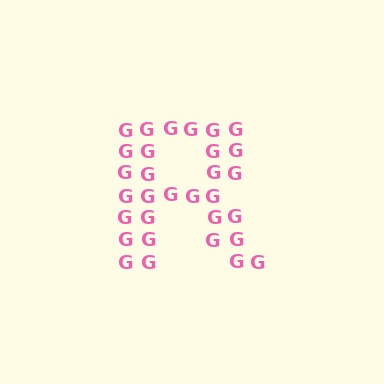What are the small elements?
The small elements are letter G's.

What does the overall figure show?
The overall figure shows the letter R.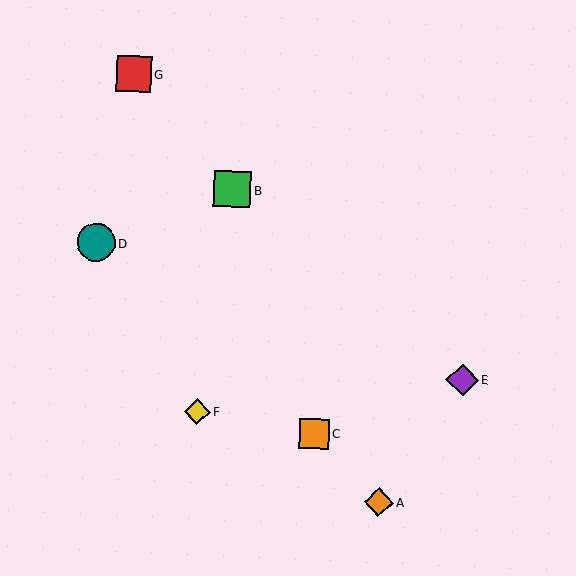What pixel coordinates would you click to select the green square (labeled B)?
Click at (232, 189) to select the green square B.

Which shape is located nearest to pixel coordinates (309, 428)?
The orange square (labeled C) at (314, 434) is nearest to that location.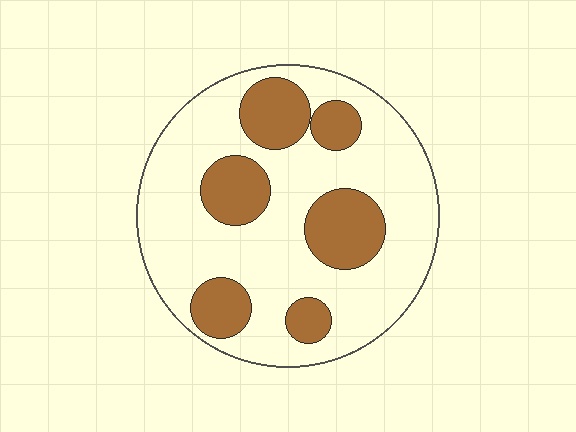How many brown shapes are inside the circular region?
6.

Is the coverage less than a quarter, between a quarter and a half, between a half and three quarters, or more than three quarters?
Between a quarter and a half.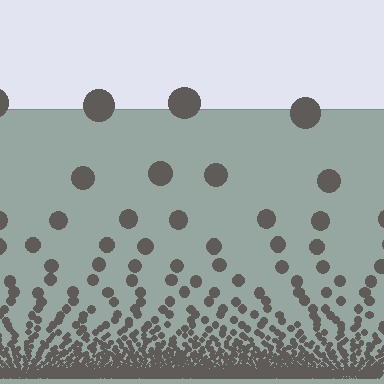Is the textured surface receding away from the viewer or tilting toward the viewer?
The surface appears to tilt toward the viewer. Texture elements get larger and sparser toward the top.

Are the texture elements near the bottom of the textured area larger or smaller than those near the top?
Smaller. The gradient is inverted — elements near the bottom are smaller and denser.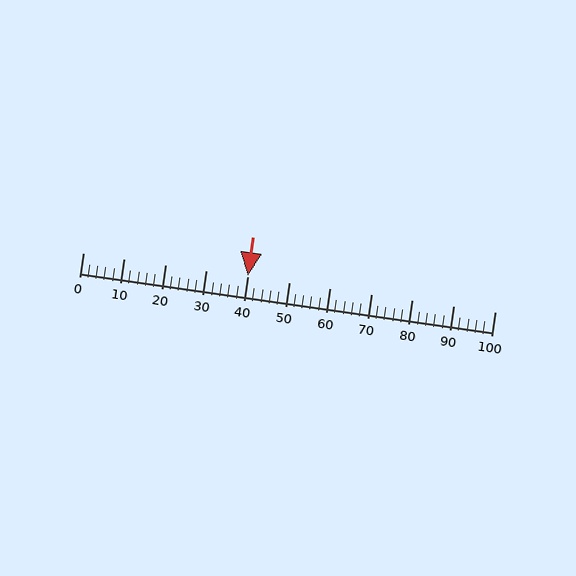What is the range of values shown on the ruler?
The ruler shows values from 0 to 100.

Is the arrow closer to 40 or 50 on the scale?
The arrow is closer to 40.